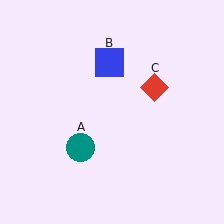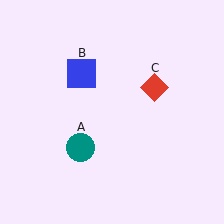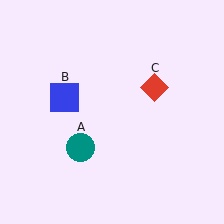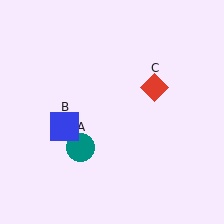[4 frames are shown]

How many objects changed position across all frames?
1 object changed position: blue square (object B).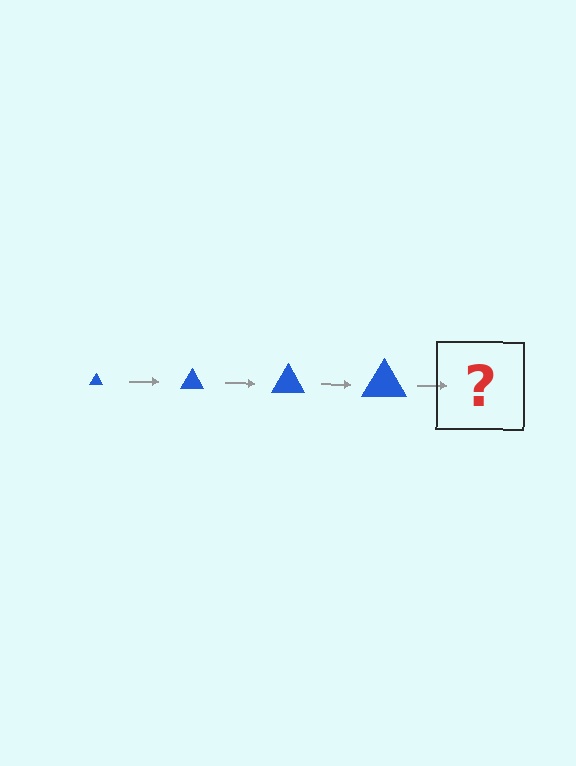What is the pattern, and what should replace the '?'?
The pattern is that the triangle gets progressively larger each step. The '?' should be a blue triangle, larger than the previous one.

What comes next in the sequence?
The next element should be a blue triangle, larger than the previous one.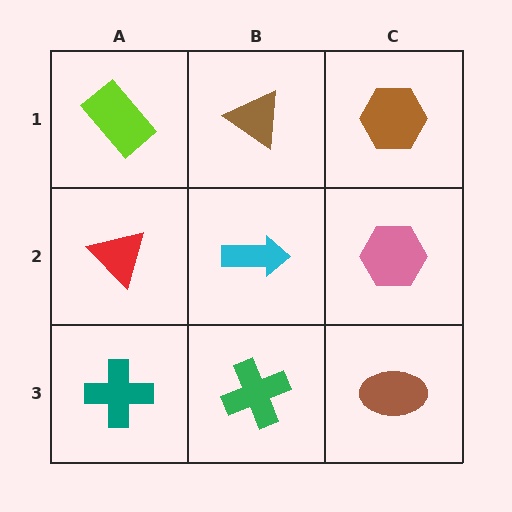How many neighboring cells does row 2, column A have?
3.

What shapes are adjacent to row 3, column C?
A pink hexagon (row 2, column C), a green cross (row 3, column B).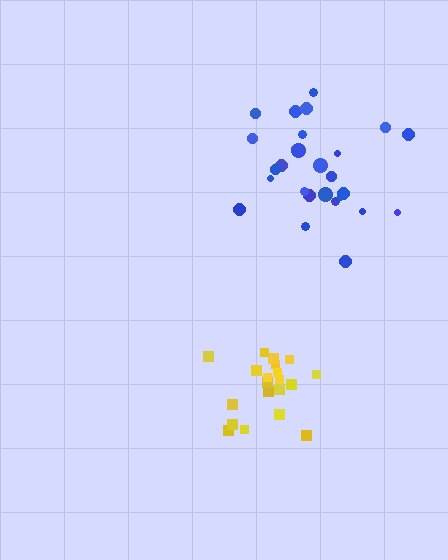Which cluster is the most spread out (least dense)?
Blue.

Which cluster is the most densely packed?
Yellow.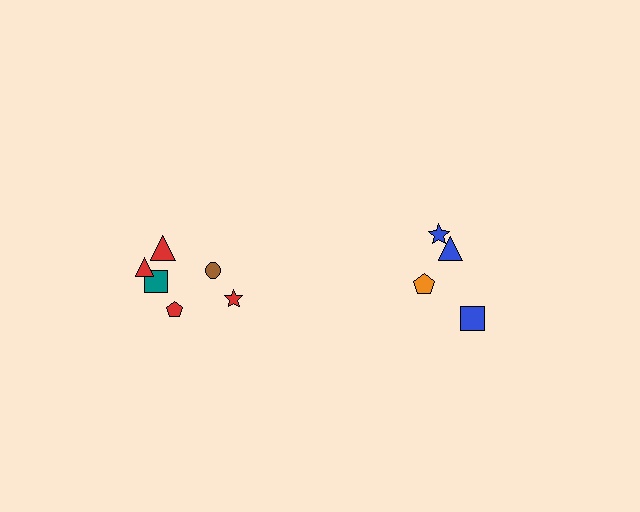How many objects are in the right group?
There are 4 objects.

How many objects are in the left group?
There are 6 objects.